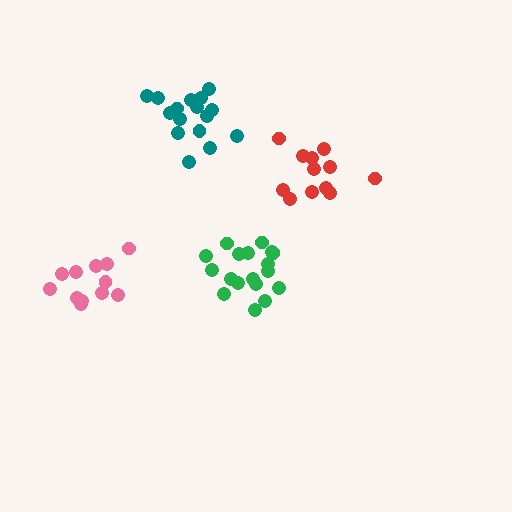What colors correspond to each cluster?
The clusters are colored: green, teal, pink, red.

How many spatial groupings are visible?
There are 4 spatial groupings.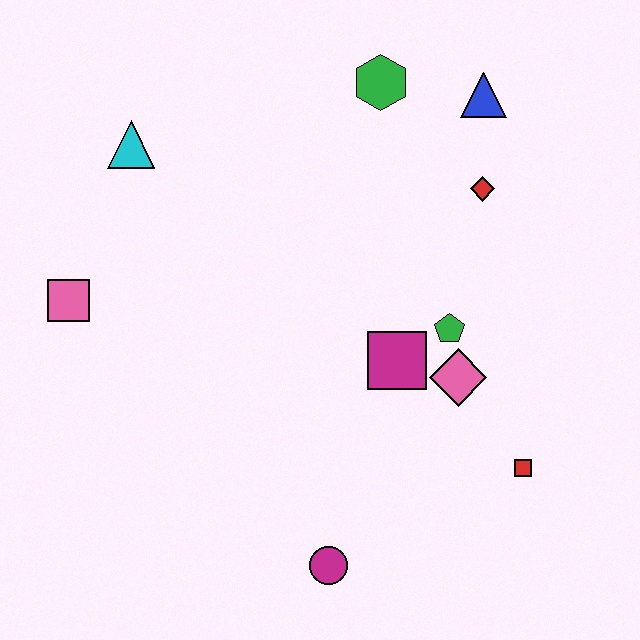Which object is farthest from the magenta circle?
The blue triangle is farthest from the magenta circle.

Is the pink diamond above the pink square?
No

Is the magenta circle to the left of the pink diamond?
Yes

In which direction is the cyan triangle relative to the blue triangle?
The cyan triangle is to the left of the blue triangle.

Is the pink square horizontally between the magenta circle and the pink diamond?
No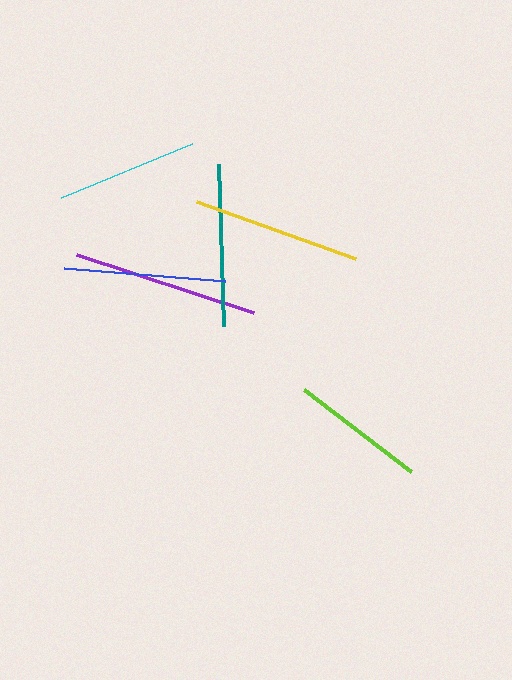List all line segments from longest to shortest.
From longest to shortest: purple, yellow, teal, blue, cyan, lime.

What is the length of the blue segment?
The blue segment is approximately 161 pixels long.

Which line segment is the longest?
The purple line is the longest at approximately 186 pixels.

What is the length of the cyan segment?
The cyan segment is approximately 142 pixels long.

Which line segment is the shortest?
The lime line is the shortest at approximately 134 pixels.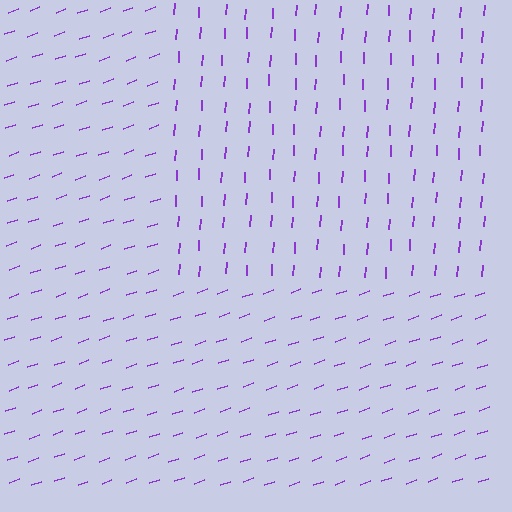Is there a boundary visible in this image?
Yes, there is a texture boundary formed by a change in line orientation.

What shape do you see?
I see a rectangle.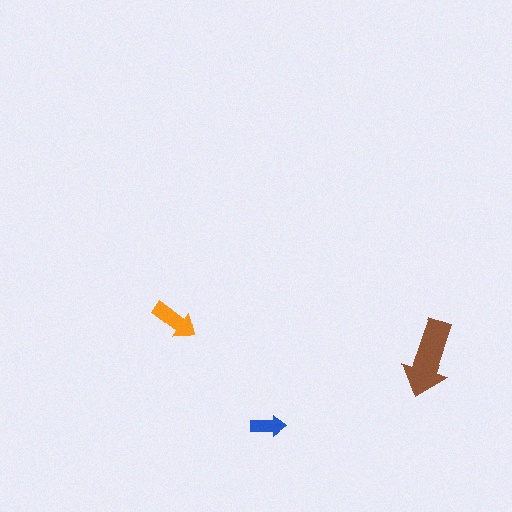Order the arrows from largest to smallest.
the brown one, the orange one, the blue one.